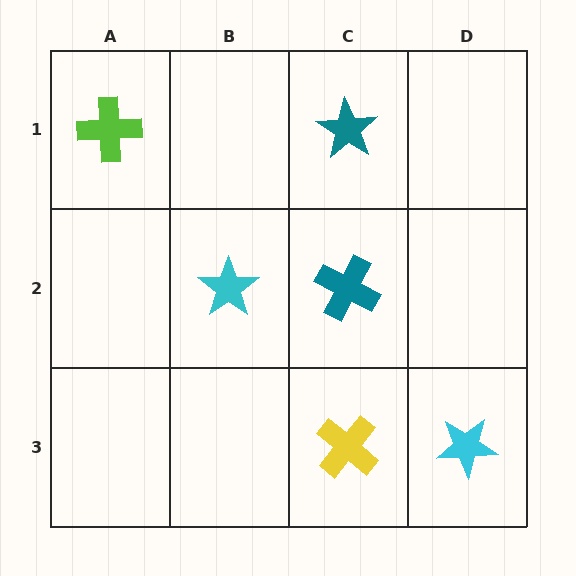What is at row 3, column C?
A yellow cross.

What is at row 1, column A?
A lime cross.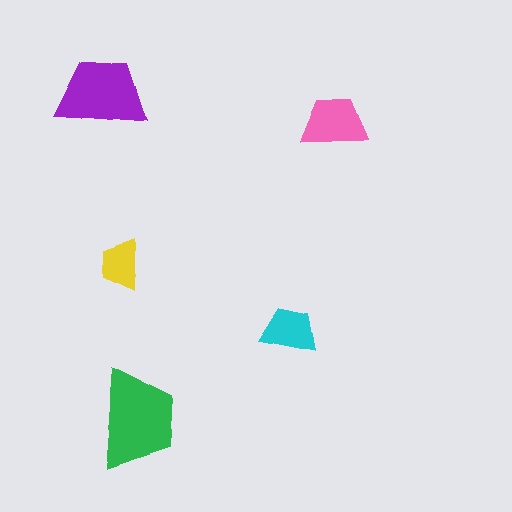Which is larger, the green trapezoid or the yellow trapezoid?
The green one.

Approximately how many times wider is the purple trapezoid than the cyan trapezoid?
About 1.5 times wider.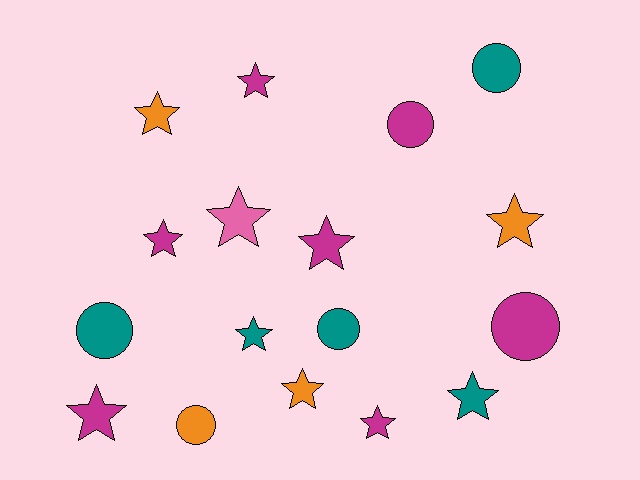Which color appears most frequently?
Magenta, with 7 objects.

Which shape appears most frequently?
Star, with 11 objects.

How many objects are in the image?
There are 17 objects.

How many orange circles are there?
There is 1 orange circle.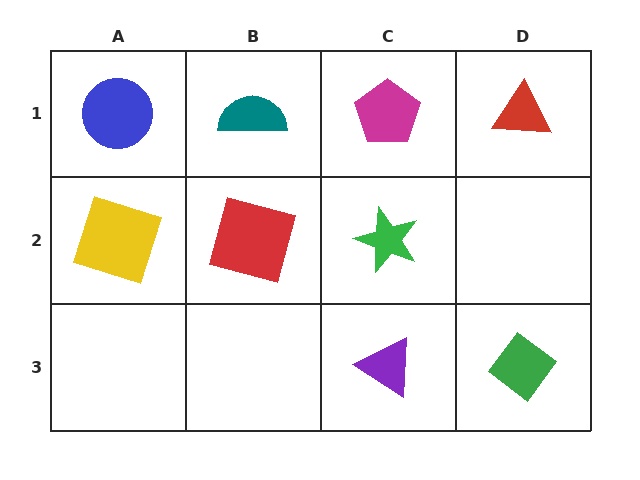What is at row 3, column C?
A purple triangle.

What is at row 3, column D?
A green diamond.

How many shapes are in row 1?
4 shapes.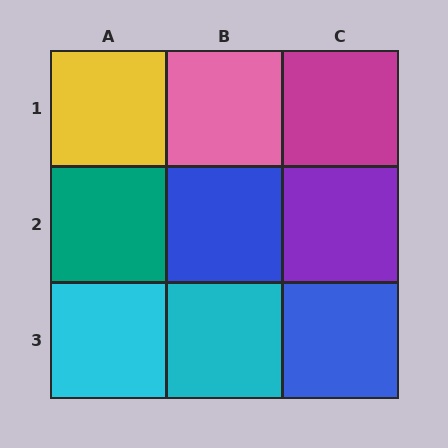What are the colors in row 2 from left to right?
Teal, blue, purple.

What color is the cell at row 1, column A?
Yellow.